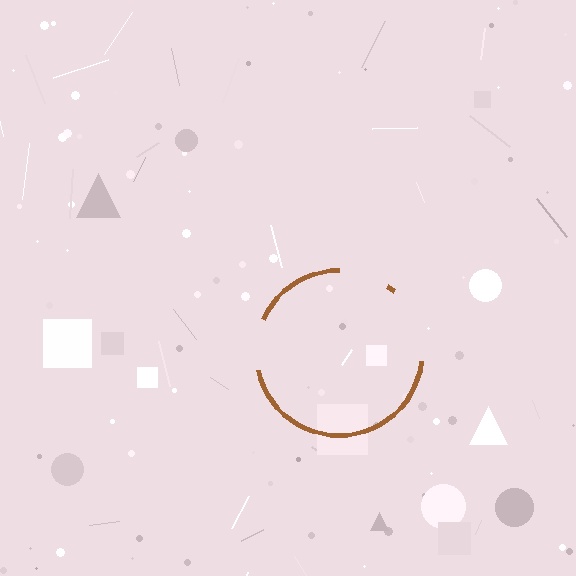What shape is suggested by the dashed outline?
The dashed outline suggests a circle.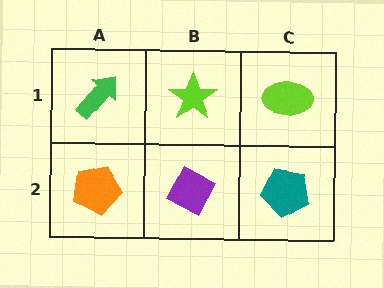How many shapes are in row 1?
3 shapes.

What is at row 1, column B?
A lime star.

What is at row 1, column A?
A green arrow.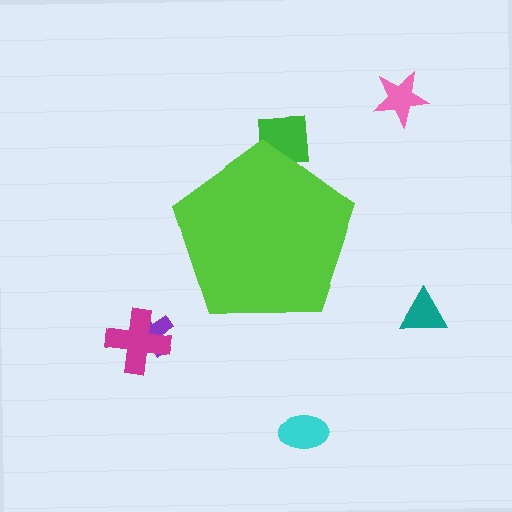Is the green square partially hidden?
Yes, the green square is partially hidden behind the lime pentagon.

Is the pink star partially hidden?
No, the pink star is fully visible.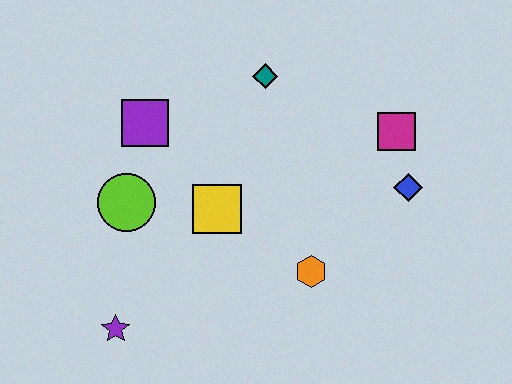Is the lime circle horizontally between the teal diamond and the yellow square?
No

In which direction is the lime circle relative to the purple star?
The lime circle is above the purple star.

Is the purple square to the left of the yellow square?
Yes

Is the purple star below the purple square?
Yes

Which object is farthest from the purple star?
The magenta square is farthest from the purple star.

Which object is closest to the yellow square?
The lime circle is closest to the yellow square.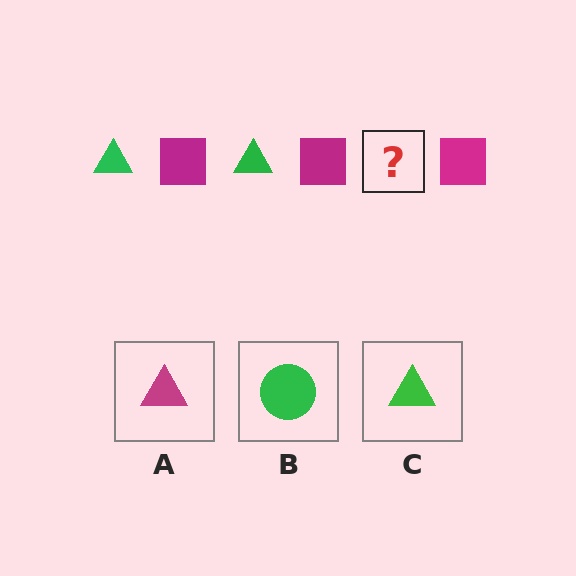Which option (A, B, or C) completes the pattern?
C.